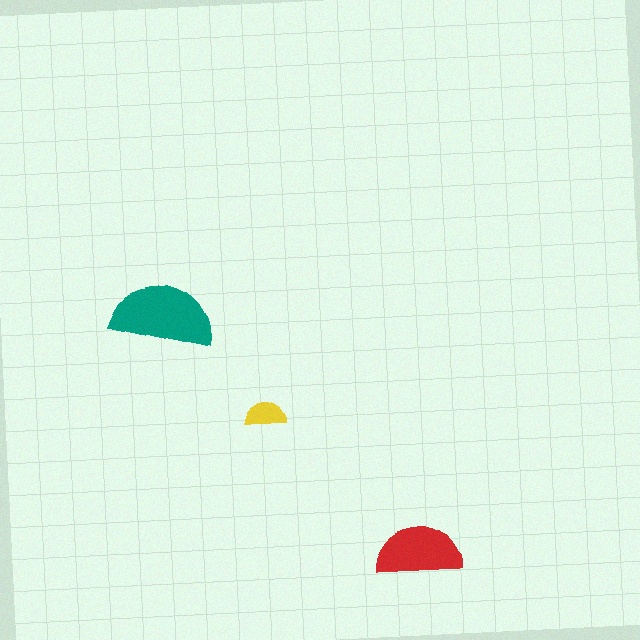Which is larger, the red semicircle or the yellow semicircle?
The red one.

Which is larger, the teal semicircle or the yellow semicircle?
The teal one.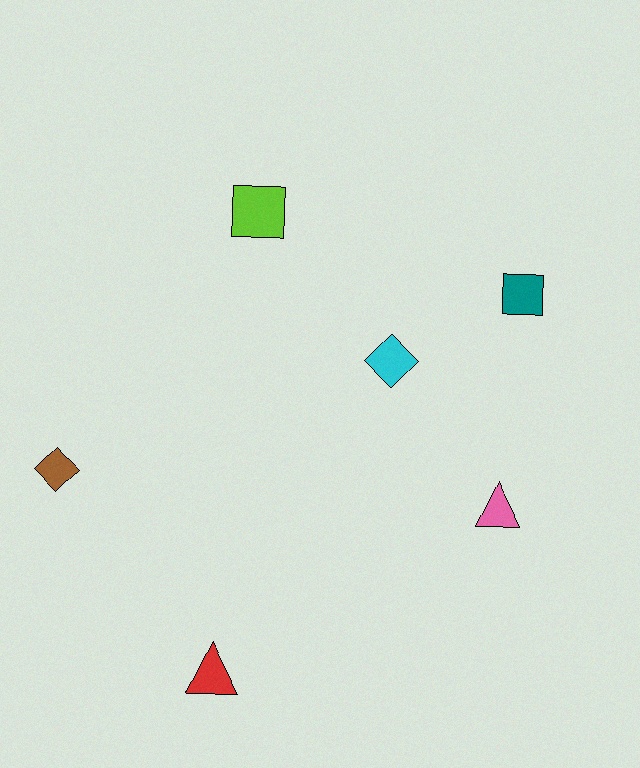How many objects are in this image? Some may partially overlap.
There are 6 objects.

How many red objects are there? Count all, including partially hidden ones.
There is 1 red object.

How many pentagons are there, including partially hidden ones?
There are no pentagons.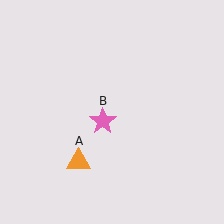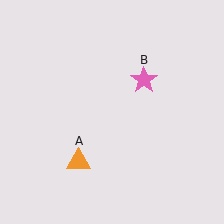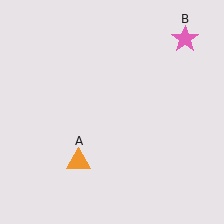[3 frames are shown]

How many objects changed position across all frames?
1 object changed position: pink star (object B).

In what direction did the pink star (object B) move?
The pink star (object B) moved up and to the right.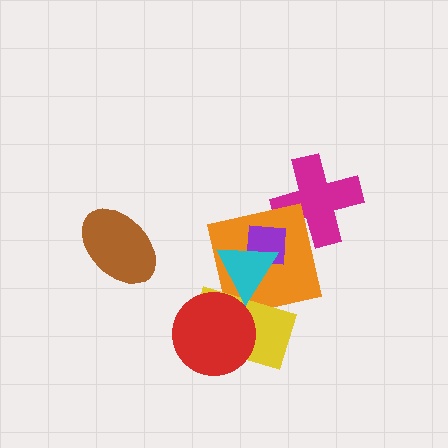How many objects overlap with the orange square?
4 objects overlap with the orange square.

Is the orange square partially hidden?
Yes, it is partially covered by another shape.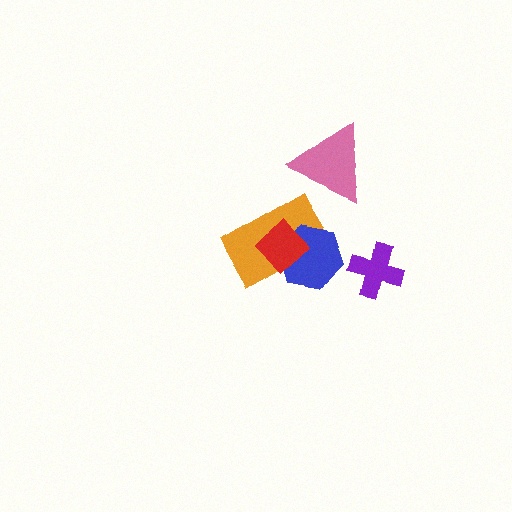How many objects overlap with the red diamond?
2 objects overlap with the red diamond.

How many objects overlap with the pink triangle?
0 objects overlap with the pink triangle.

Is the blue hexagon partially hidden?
Yes, it is partially covered by another shape.